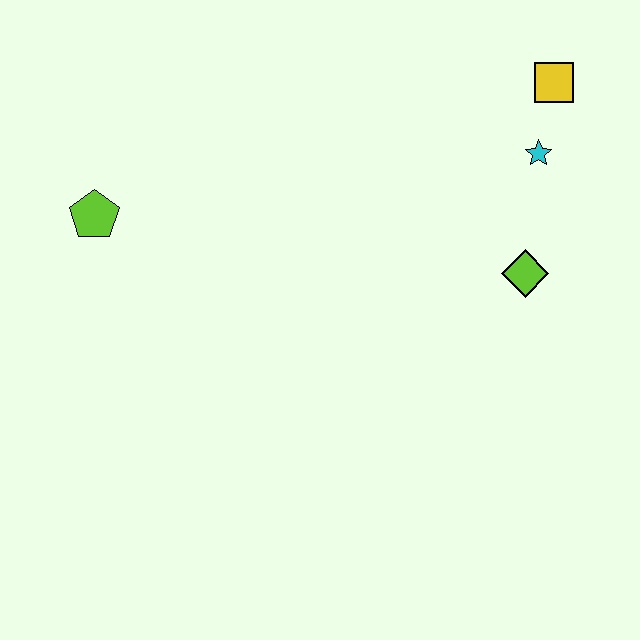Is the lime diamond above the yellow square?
No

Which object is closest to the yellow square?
The cyan star is closest to the yellow square.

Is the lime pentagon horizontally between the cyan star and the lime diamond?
No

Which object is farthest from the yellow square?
The lime pentagon is farthest from the yellow square.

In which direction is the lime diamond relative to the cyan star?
The lime diamond is below the cyan star.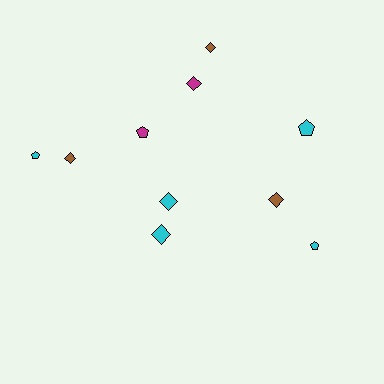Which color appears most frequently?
Cyan, with 5 objects.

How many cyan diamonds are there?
There are 2 cyan diamonds.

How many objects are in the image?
There are 10 objects.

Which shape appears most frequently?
Diamond, with 6 objects.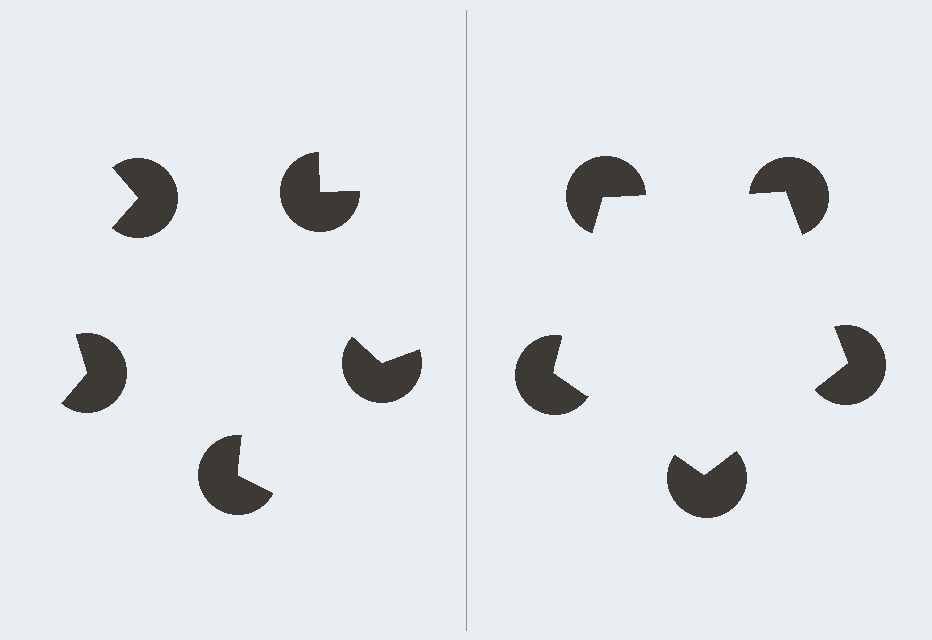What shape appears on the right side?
An illusory pentagon.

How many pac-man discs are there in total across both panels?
10 — 5 on each side.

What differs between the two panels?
The pac-man discs are positioned identically on both sides; only the wedge orientations differ. On the right they align to a pentagon; on the left they are misaligned.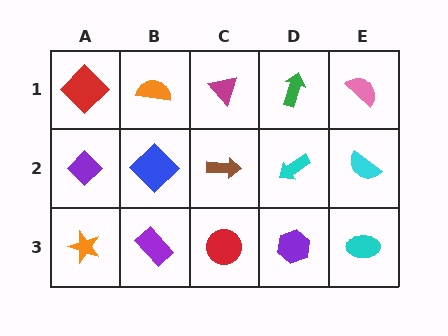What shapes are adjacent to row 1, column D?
A cyan arrow (row 2, column D), a magenta triangle (row 1, column C), a pink semicircle (row 1, column E).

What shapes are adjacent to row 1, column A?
A purple diamond (row 2, column A), an orange semicircle (row 1, column B).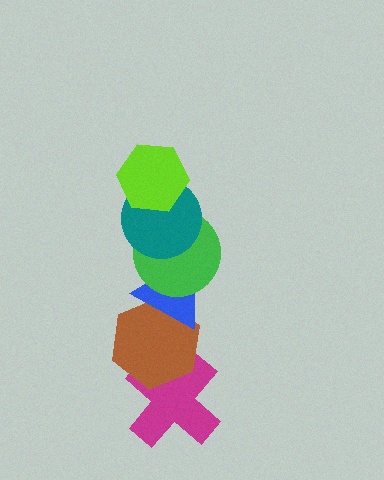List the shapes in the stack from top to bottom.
From top to bottom: the lime hexagon, the teal circle, the green circle, the blue triangle, the brown hexagon, the magenta cross.